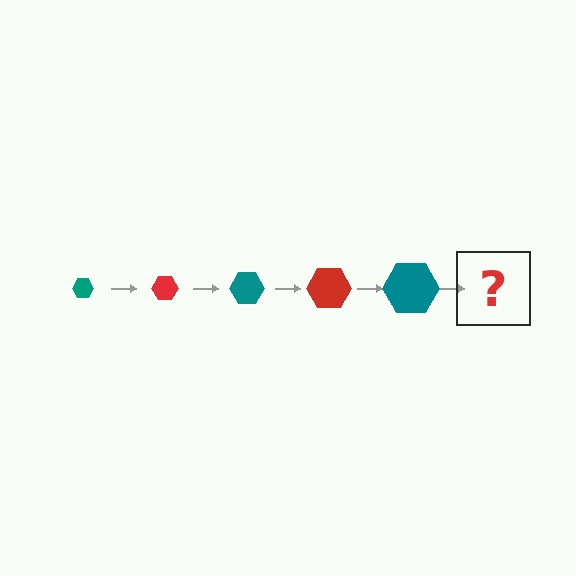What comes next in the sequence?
The next element should be a red hexagon, larger than the previous one.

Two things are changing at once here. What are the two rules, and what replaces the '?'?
The two rules are that the hexagon grows larger each step and the color cycles through teal and red. The '?' should be a red hexagon, larger than the previous one.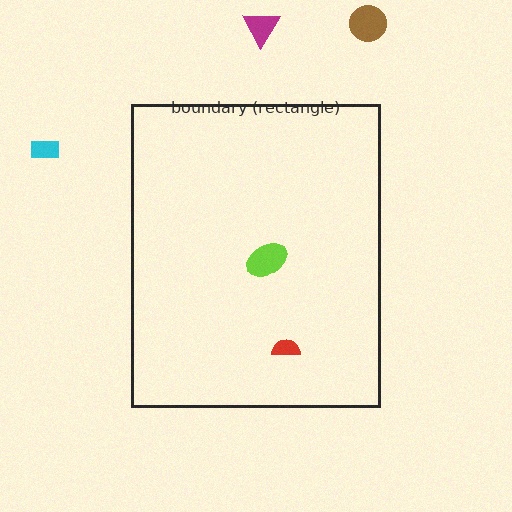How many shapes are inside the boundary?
2 inside, 3 outside.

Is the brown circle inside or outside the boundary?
Outside.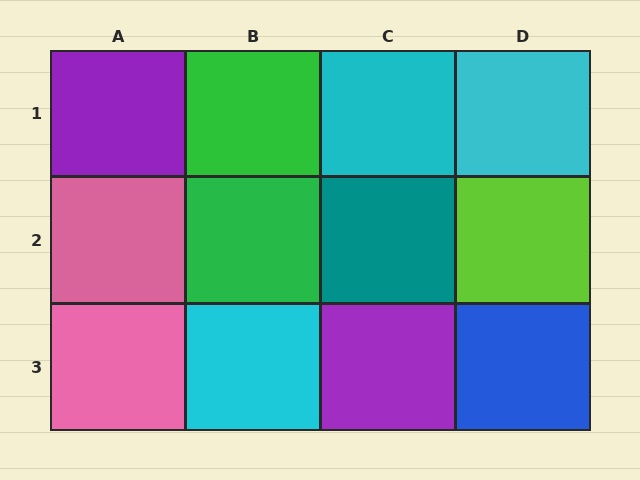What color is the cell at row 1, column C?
Cyan.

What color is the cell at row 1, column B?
Green.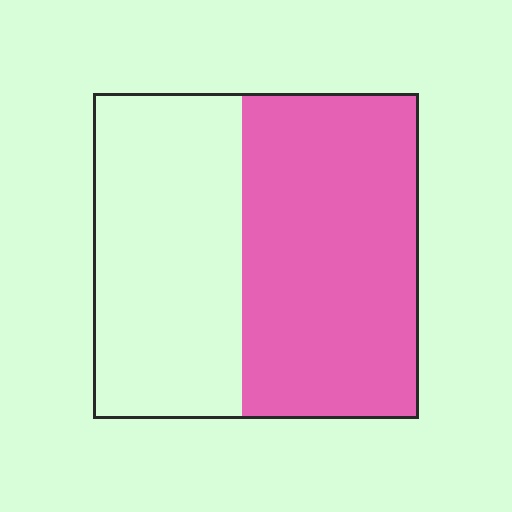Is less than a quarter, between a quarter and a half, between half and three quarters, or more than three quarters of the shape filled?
Between half and three quarters.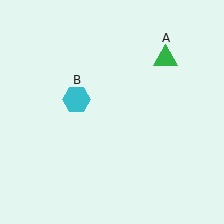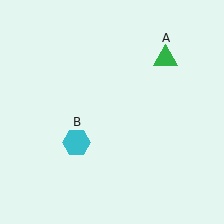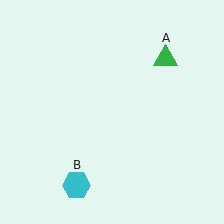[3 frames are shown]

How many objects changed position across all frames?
1 object changed position: cyan hexagon (object B).